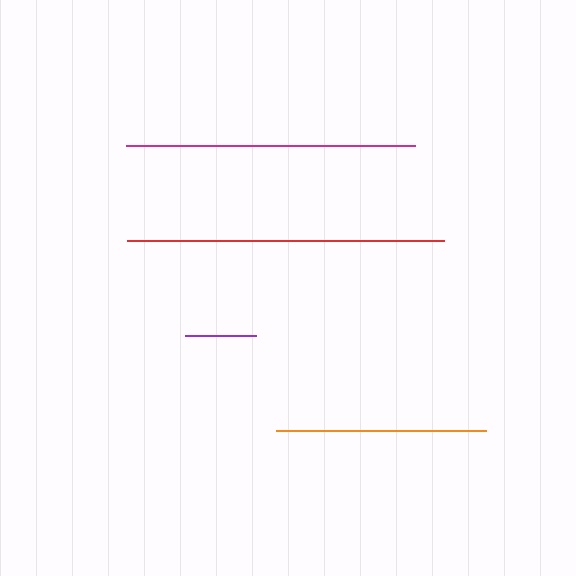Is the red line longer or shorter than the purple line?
The red line is longer than the purple line.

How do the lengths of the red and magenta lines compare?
The red and magenta lines are approximately the same length.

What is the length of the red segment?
The red segment is approximately 317 pixels long.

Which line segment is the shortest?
The purple line is the shortest at approximately 70 pixels.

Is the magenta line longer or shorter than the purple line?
The magenta line is longer than the purple line.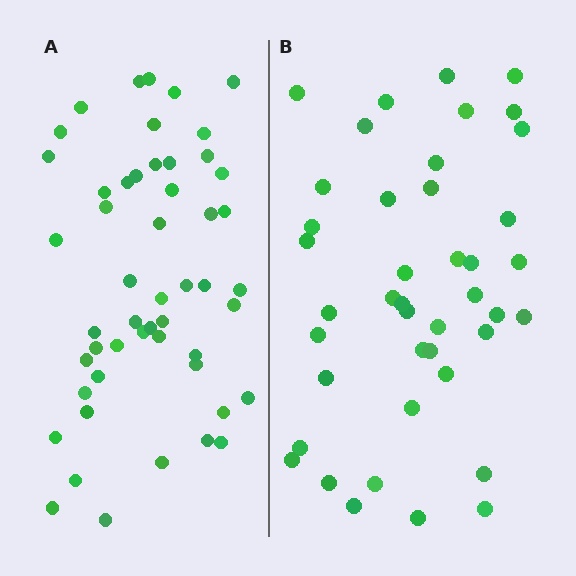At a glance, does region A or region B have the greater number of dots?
Region A (the left region) has more dots.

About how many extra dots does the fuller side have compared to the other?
Region A has roughly 8 or so more dots than region B.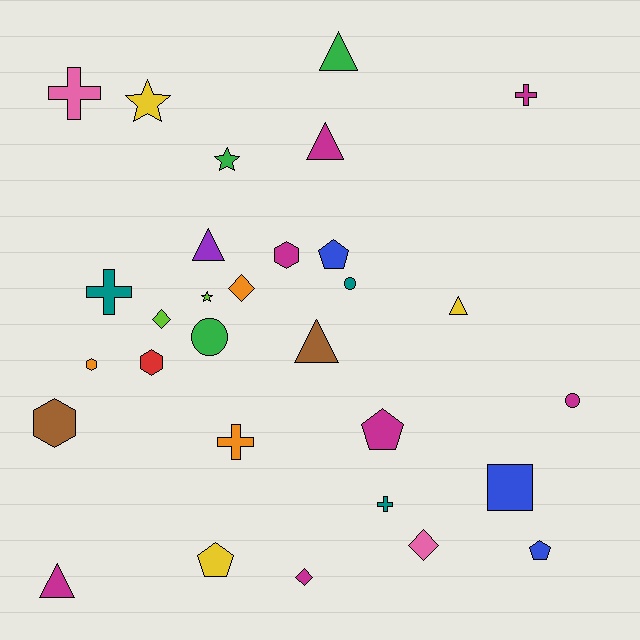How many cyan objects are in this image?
There are no cyan objects.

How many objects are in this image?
There are 30 objects.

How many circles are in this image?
There are 3 circles.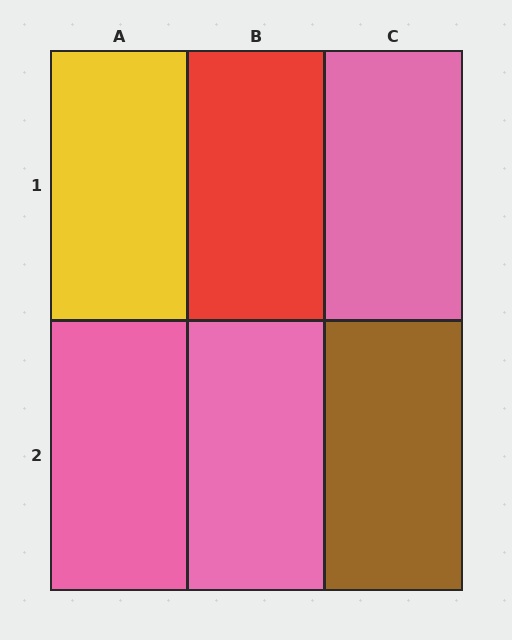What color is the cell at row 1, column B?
Red.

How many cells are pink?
3 cells are pink.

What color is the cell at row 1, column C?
Pink.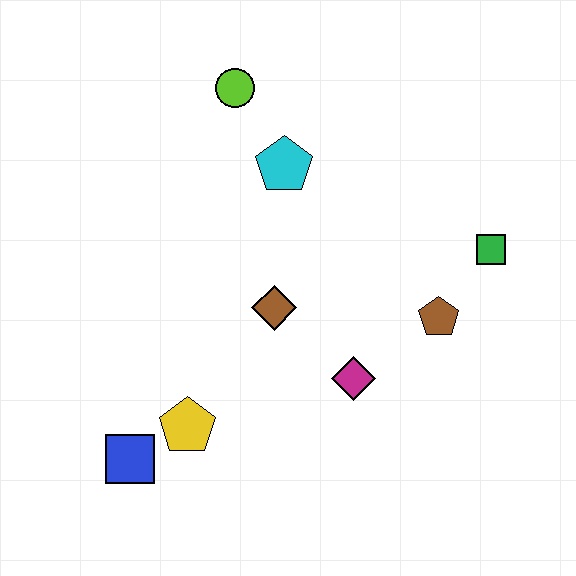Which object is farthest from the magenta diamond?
The lime circle is farthest from the magenta diamond.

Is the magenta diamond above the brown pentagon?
No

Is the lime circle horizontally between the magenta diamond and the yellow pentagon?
Yes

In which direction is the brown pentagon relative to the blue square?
The brown pentagon is to the right of the blue square.